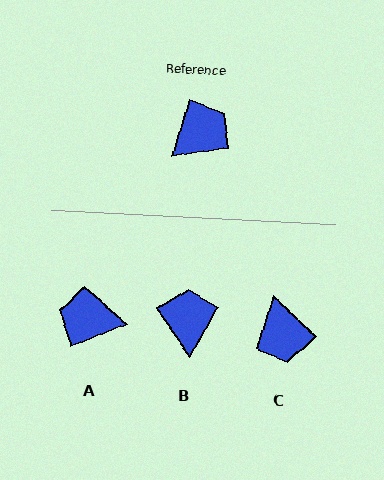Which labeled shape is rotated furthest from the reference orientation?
A, about 130 degrees away.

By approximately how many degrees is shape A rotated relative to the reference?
Approximately 130 degrees counter-clockwise.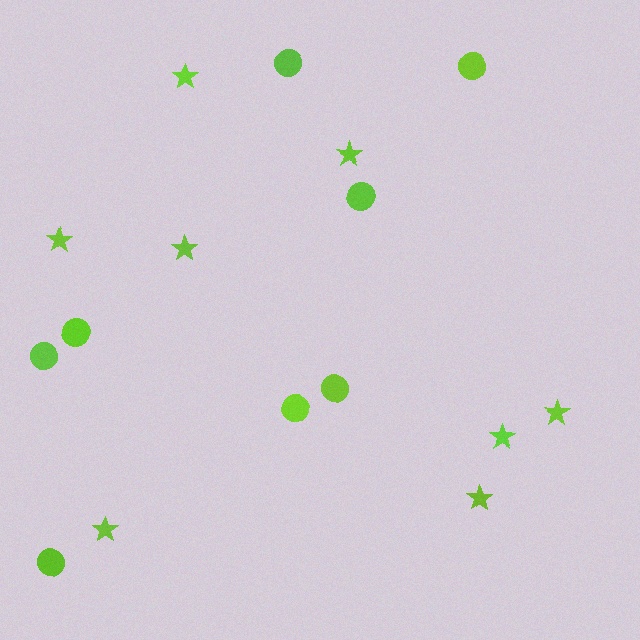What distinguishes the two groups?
There are 2 groups: one group of stars (8) and one group of circles (8).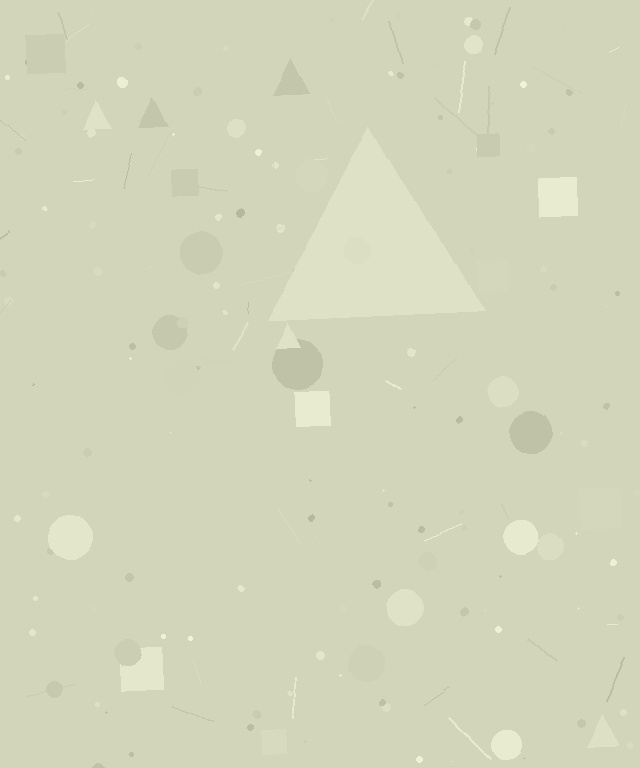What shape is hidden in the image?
A triangle is hidden in the image.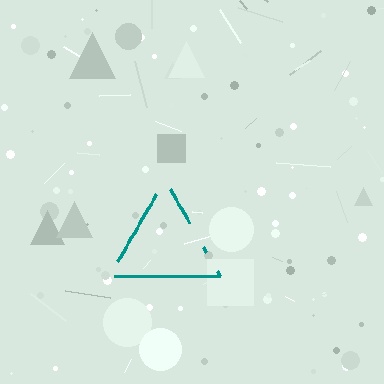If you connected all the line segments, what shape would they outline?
They would outline a triangle.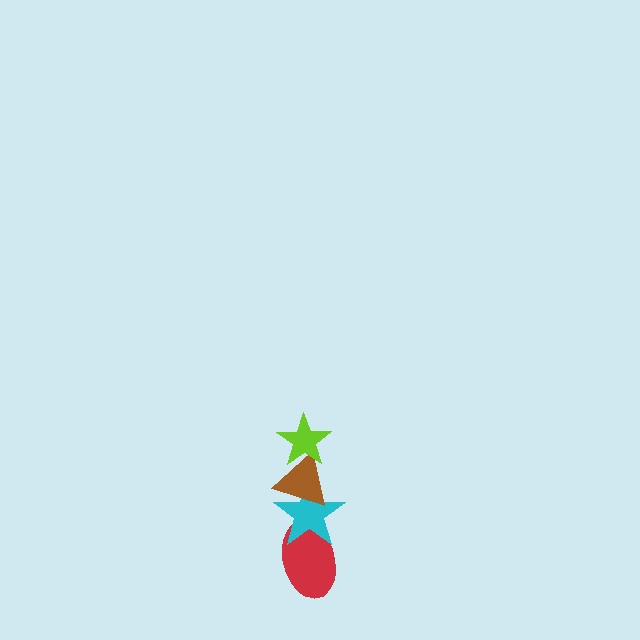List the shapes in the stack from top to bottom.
From top to bottom: the lime star, the brown triangle, the cyan star, the red ellipse.